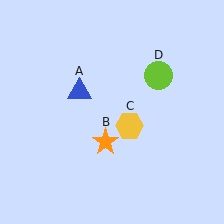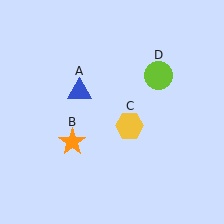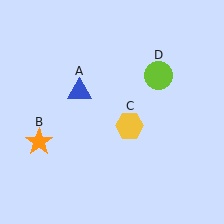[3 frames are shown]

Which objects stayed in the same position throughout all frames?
Blue triangle (object A) and yellow hexagon (object C) and lime circle (object D) remained stationary.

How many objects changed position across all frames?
1 object changed position: orange star (object B).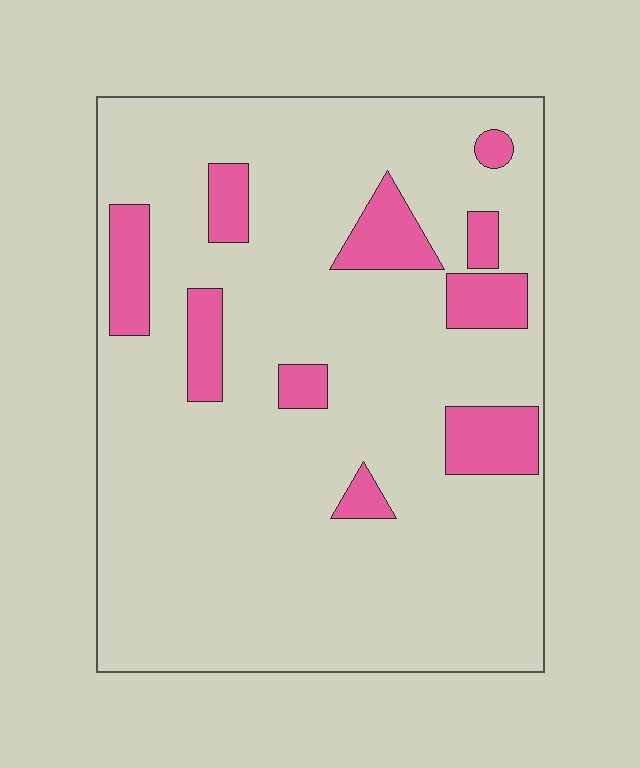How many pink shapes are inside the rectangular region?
10.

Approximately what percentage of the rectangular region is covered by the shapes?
Approximately 15%.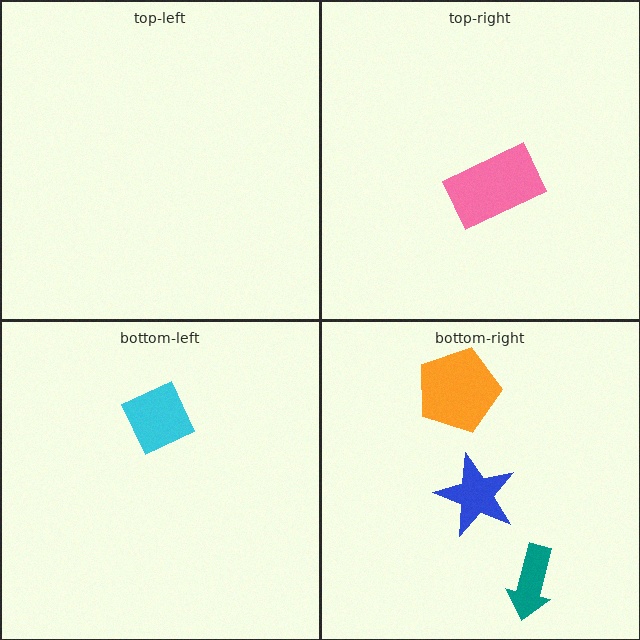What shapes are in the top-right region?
The pink rectangle.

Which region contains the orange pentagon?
The bottom-right region.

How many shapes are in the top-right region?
1.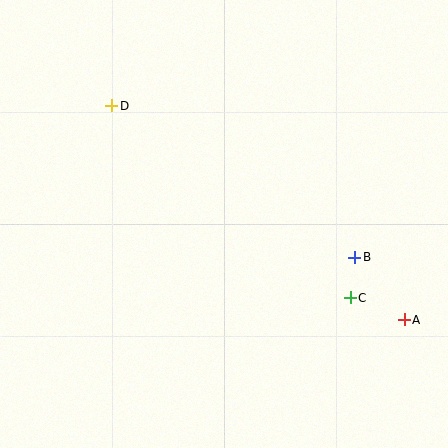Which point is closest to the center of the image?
Point B at (355, 257) is closest to the center.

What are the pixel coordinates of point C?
Point C is at (350, 298).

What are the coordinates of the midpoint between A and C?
The midpoint between A and C is at (377, 309).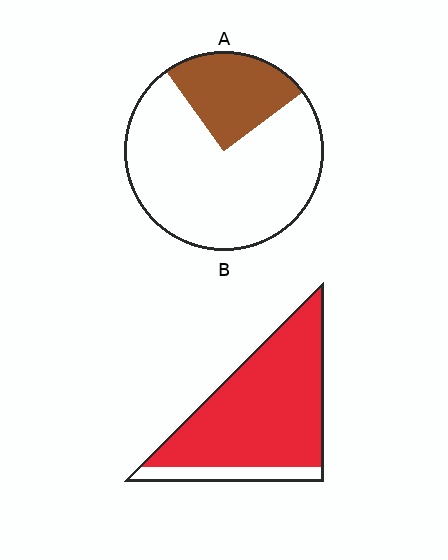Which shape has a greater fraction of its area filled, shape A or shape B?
Shape B.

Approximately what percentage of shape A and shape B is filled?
A is approximately 25% and B is approximately 85%.